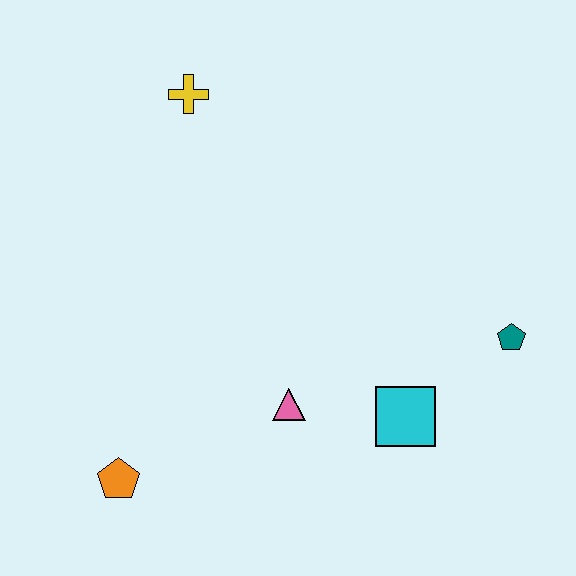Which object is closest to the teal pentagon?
The cyan square is closest to the teal pentagon.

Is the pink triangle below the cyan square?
No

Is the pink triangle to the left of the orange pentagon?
No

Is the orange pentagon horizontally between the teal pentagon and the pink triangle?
No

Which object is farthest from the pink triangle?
The yellow cross is farthest from the pink triangle.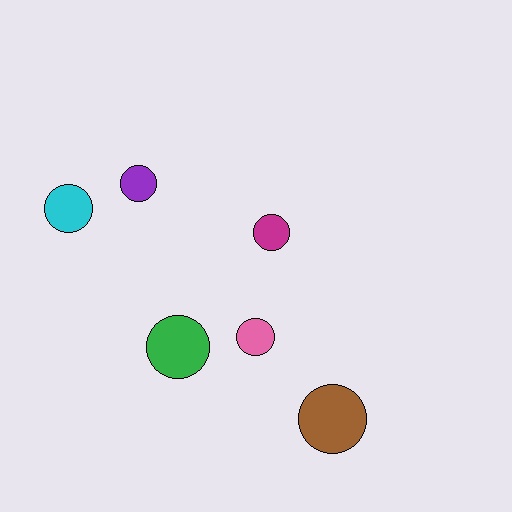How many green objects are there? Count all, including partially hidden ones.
There is 1 green object.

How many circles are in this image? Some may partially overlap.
There are 6 circles.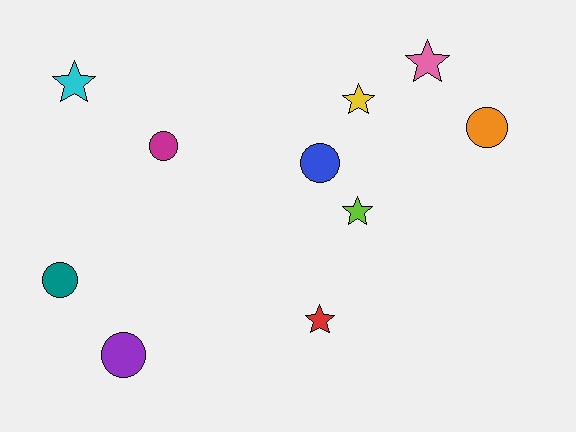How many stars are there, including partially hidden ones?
There are 5 stars.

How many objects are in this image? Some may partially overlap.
There are 10 objects.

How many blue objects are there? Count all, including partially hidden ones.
There is 1 blue object.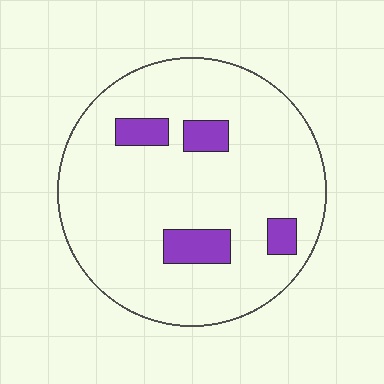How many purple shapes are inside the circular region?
4.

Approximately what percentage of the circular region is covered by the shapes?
Approximately 10%.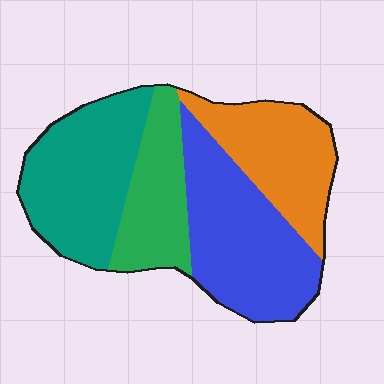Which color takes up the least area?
Green, at roughly 20%.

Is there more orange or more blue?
Blue.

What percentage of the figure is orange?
Orange covers about 20% of the figure.